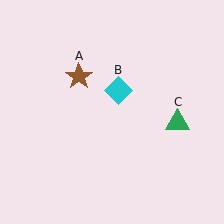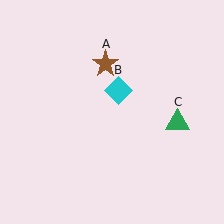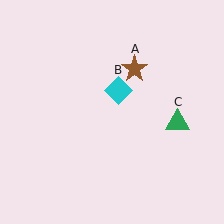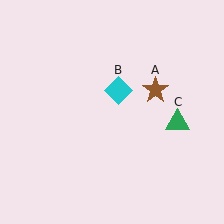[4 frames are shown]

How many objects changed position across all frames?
1 object changed position: brown star (object A).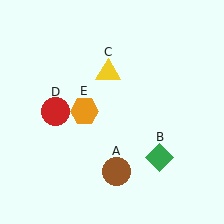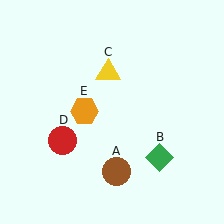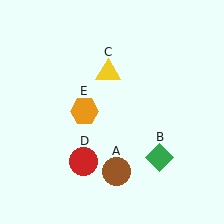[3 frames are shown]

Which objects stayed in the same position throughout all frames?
Brown circle (object A) and green diamond (object B) and yellow triangle (object C) and orange hexagon (object E) remained stationary.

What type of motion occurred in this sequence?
The red circle (object D) rotated counterclockwise around the center of the scene.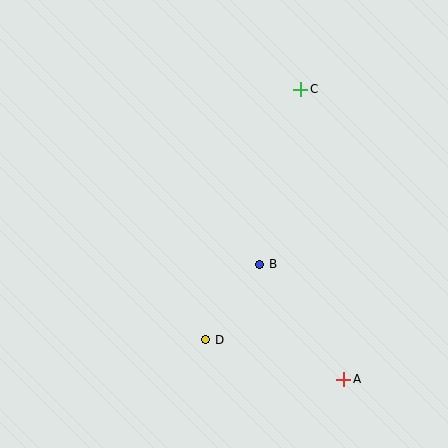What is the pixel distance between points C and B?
The distance between C and B is 180 pixels.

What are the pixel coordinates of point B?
Point B is at (260, 264).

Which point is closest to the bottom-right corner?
Point A is closest to the bottom-right corner.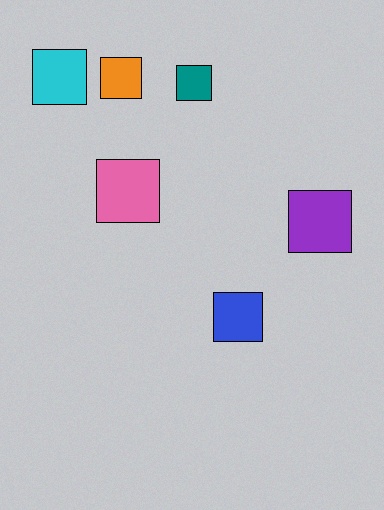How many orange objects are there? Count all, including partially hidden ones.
There is 1 orange object.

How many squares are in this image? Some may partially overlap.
There are 6 squares.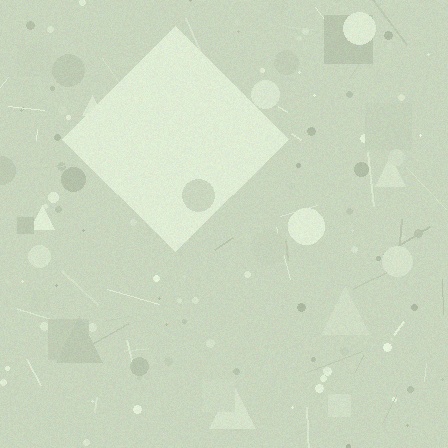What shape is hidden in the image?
A diamond is hidden in the image.